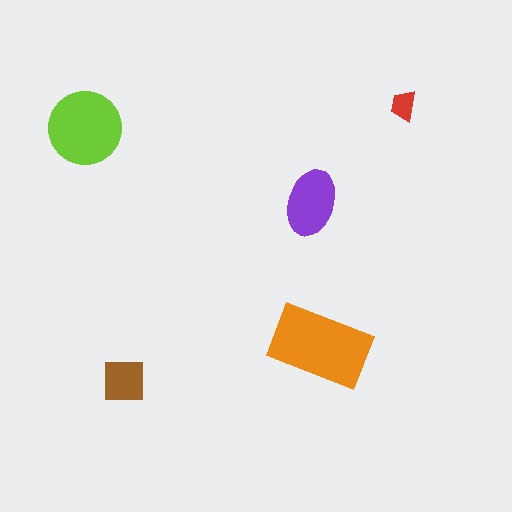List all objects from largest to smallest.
The orange rectangle, the lime circle, the purple ellipse, the brown square, the red trapezoid.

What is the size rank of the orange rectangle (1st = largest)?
1st.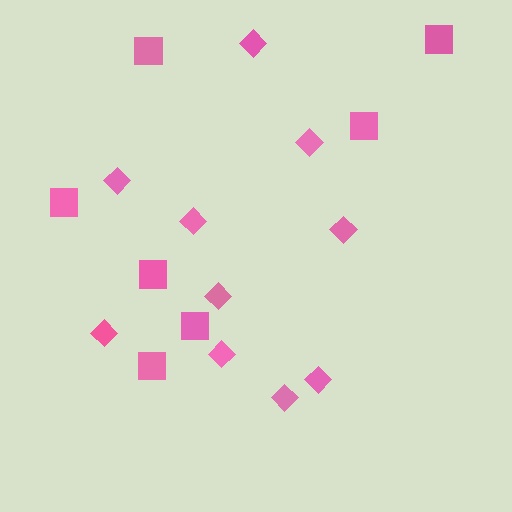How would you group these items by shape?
There are 2 groups: one group of diamonds (10) and one group of squares (7).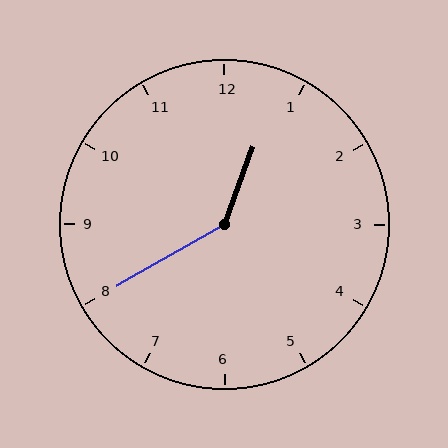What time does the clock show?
12:40.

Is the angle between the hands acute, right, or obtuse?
It is obtuse.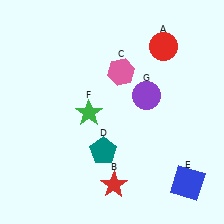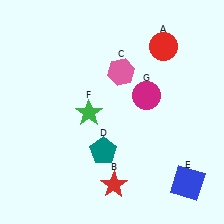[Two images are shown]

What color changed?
The circle (G) changed from purple in Image 1 to magenta in Image 2.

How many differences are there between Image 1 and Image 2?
There is 1 difference between the two images.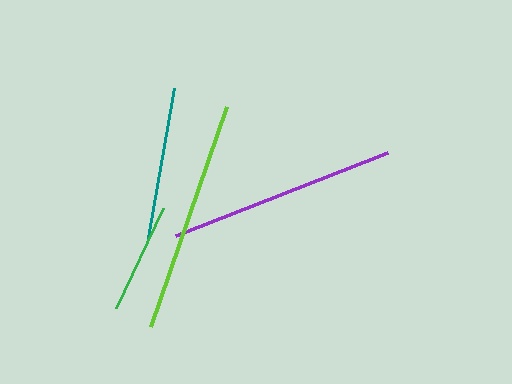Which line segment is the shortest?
The green line is the shortest at approximately 110 pixels.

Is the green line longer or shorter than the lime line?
The lime line is longer than the green line.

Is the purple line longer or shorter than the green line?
The purple line is longer than the green line.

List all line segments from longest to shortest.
From longest to shortest: lime, purple, teal, green.